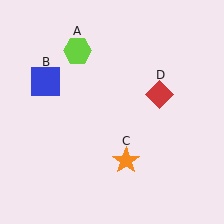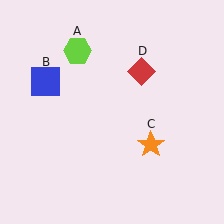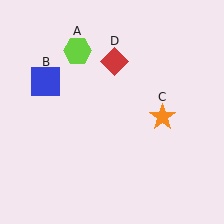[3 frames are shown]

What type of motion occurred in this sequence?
The orange star (object C), red diamond (object D) rotated counterclockwise around the center of the scene.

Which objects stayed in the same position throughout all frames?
Lime hexagon (object A) and blue square (object B) remained stationary.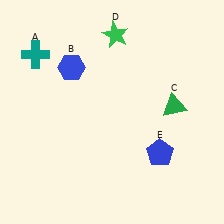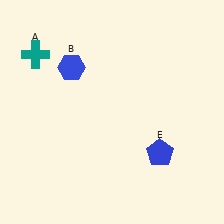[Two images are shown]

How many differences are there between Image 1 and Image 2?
There are 2 differences between the two images.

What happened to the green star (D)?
The green star (D) was removed in Image 2. It was in the top-right area of Image 1.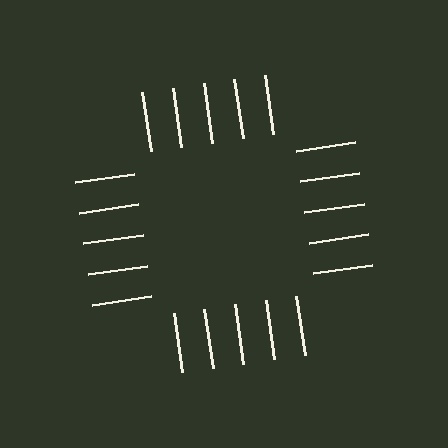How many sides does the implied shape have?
4 sides — the line-ends trace a square.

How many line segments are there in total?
20 — 5 along each of the 4 edges.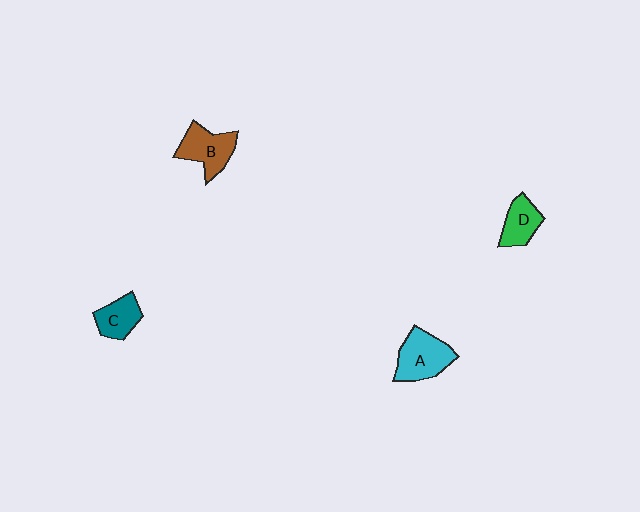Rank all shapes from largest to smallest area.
From largest to smallest: A (cyan), B (brown), C (teal), D (green).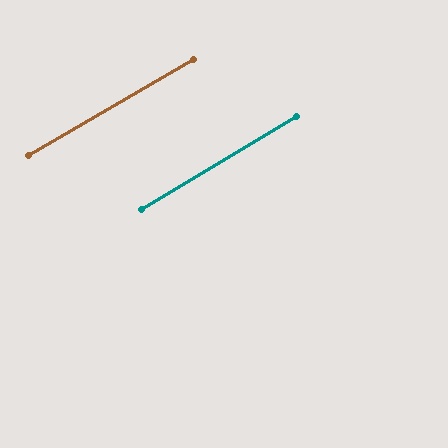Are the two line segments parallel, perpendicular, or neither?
Parallel — their directions differ by only 0.8°.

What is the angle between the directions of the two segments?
Approximately 1 degree.